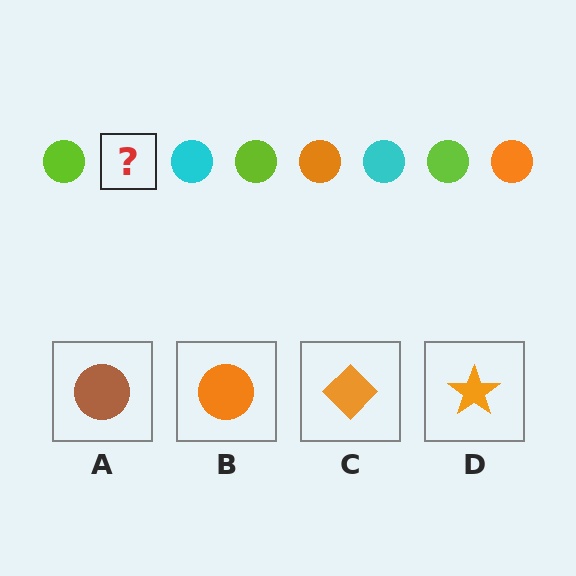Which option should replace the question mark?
Option B.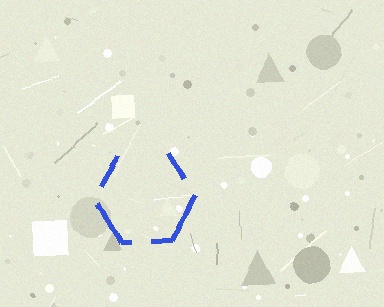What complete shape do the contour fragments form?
The contour fragments form a hexagon.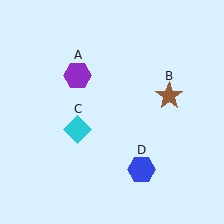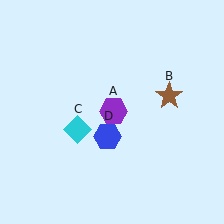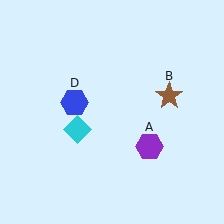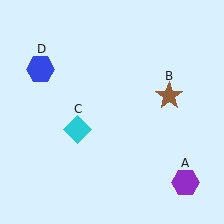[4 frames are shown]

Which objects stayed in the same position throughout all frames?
Brown star (object B) and cyan diamond (object C) remained stationary.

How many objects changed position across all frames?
2 objects changed position: purple hexagon (object A), blue hexagon (object D).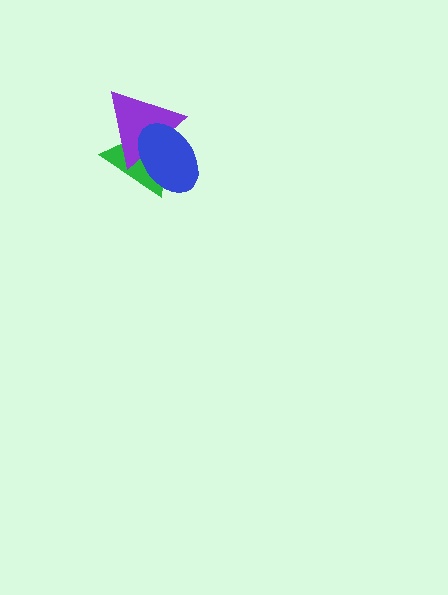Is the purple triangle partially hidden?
Yes, it is partially covered by another shape.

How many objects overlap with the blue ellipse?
2 objects overlap with the blue ellipse.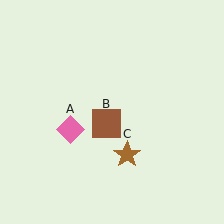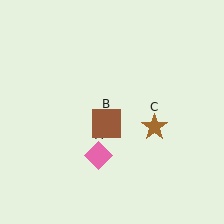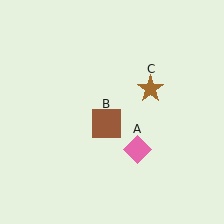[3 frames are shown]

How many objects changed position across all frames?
2 objects changed position: pink diamond (object A), brown star (object C).